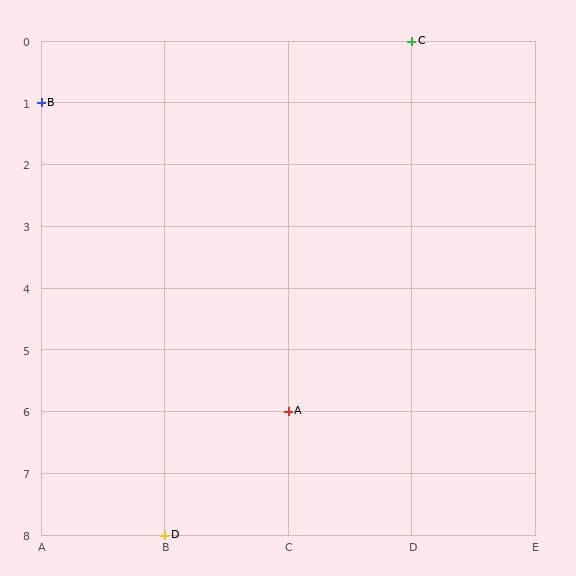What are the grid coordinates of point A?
Point A is at grid coordinates (C, 6).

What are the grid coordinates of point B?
Point B is at grid coordinates (A, 1).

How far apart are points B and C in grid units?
Points B and C are 3 columns and 1 row apart (about 3.2 grid units diagonally).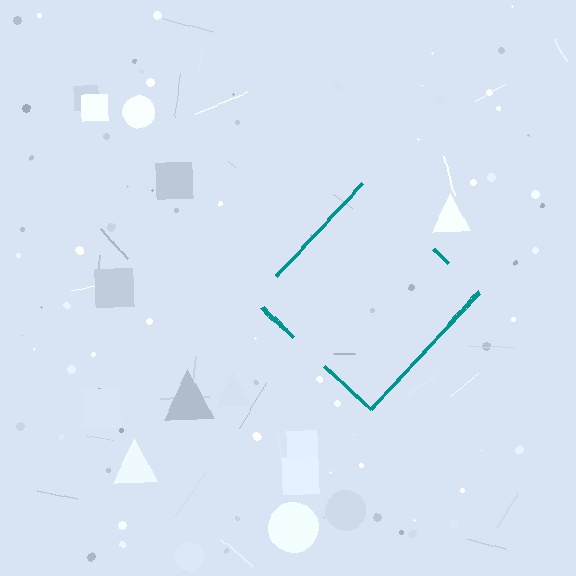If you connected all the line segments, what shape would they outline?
They would outline a diamond.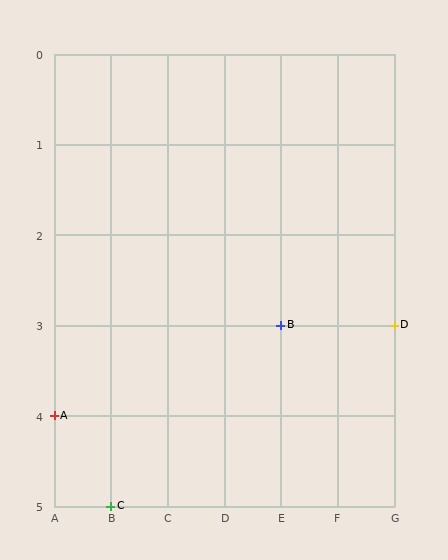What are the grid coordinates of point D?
Point D is at grid coordinates (G, 3).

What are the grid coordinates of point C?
Point C is at grid coordinates (B, 5).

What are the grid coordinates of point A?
Point A is at grid coordinates (A, 4).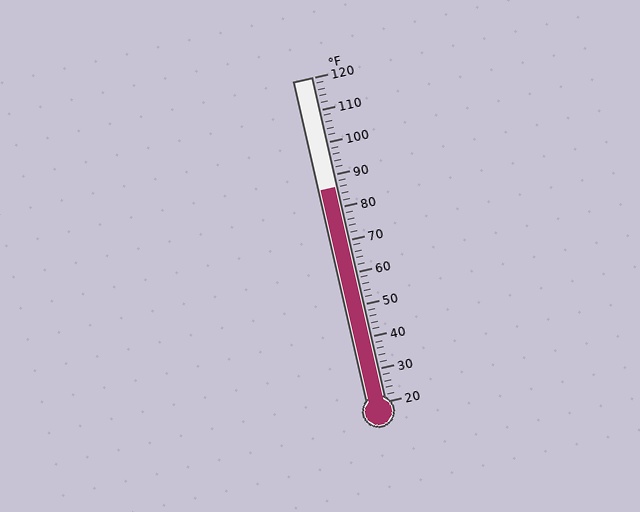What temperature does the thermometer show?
The thermometer shows approximately 86°F.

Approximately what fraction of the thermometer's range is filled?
The thermometer is filled to approximately 65% of its range.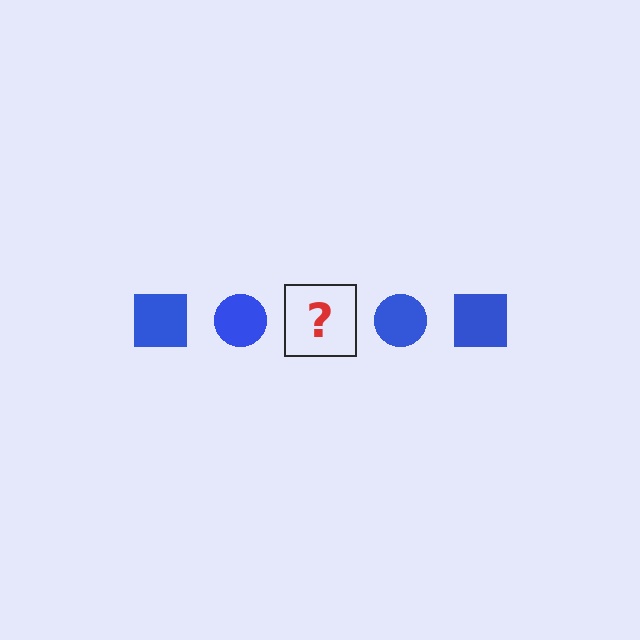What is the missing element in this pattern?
The missing element is a blue square.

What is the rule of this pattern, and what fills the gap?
The rule is that the pattern cycles through square, circle shapes in blue. The gap should be filled with a blue square.